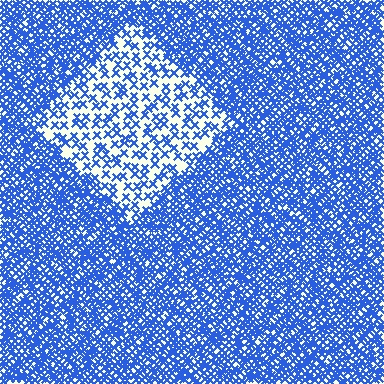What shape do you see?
I see a diamond.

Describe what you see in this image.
The image contains small blue elements arranged at two different densities. A diamond-shaped region is visible where the elements are less densely packed than the surrounding area.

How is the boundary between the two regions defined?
The boundary is defined by a change in element density (approximately 2.6x ratio). All elements are the same color, size, and shape.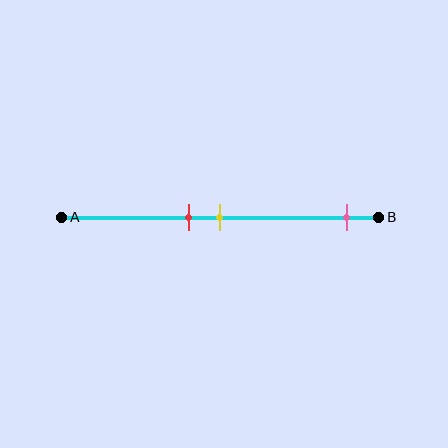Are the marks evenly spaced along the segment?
No, the marks are not evenly spaced.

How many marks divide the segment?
There are 3 marks dividing the segment.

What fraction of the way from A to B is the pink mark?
The pink mark is approximately 90% (0.9) of the way from A to B.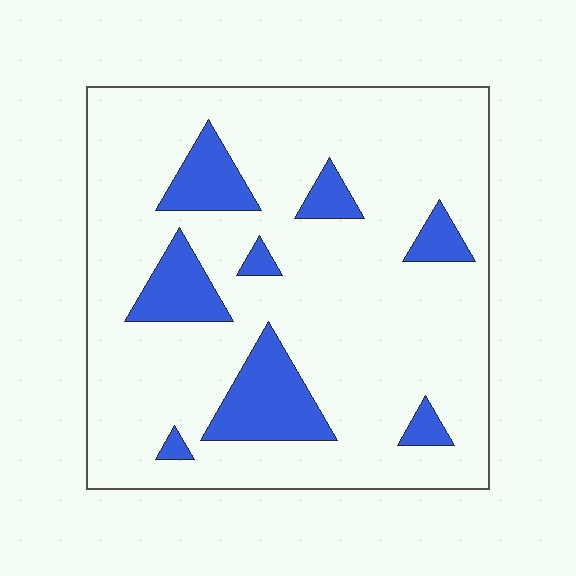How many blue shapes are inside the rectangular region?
8.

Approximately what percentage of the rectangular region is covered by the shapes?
Approximately 15%.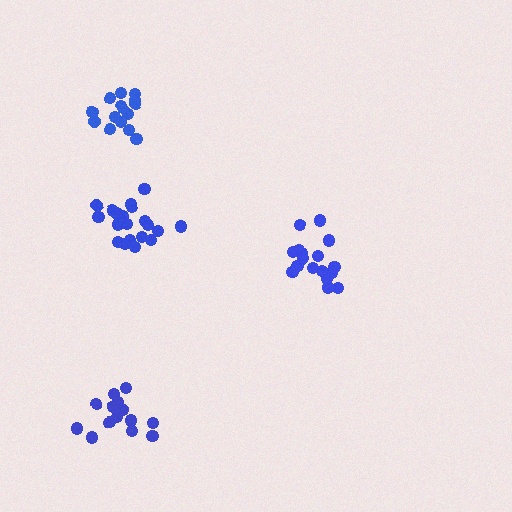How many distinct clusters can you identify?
There are 4 distinct clusters.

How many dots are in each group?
Group 1: 17 dots, Group 2: 15 dots, Group 3: 15 dots, Group 4: 20 dots (67 total).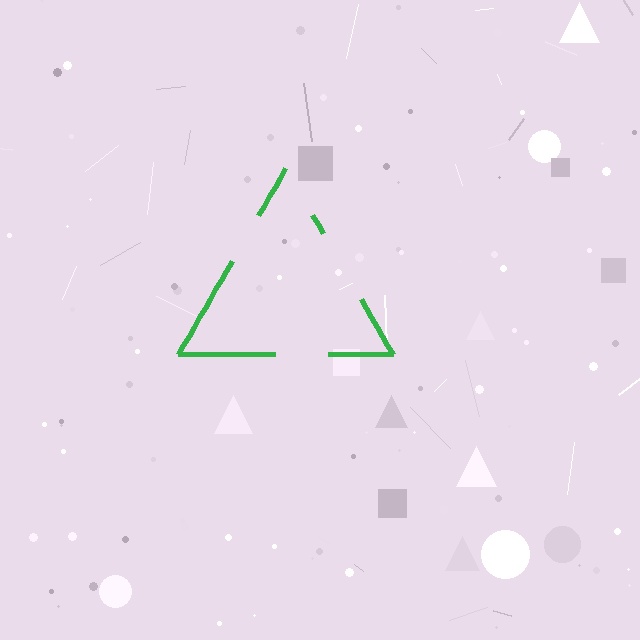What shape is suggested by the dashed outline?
The dashed outline suggests a triangle.